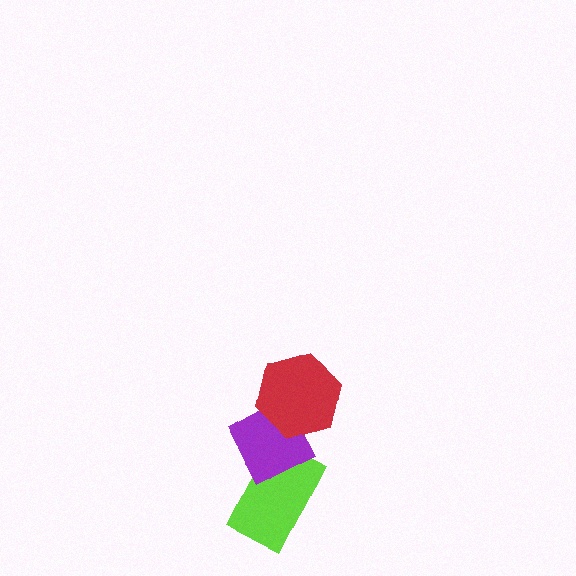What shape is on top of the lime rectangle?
The purple diamond is on top of the lime rectangle.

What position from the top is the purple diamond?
The purple diamond is 2nd from the top.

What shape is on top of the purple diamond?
The red hexagon is on top of the purple diamond.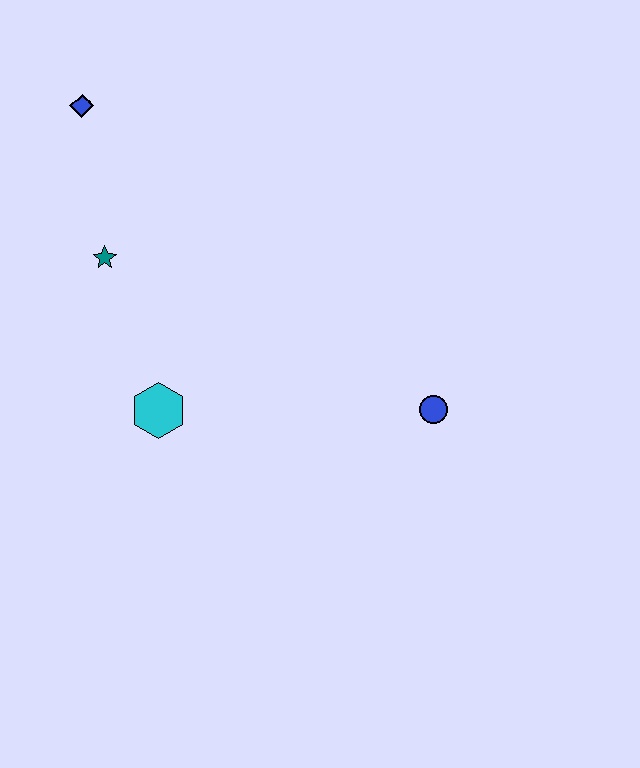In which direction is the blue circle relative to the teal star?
The blue circle is to the right of the teal star.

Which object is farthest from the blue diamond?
The blue circle is farthest from the blue diamond.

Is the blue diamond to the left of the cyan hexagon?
Yes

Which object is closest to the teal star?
The blue diamond is closest to the teal star.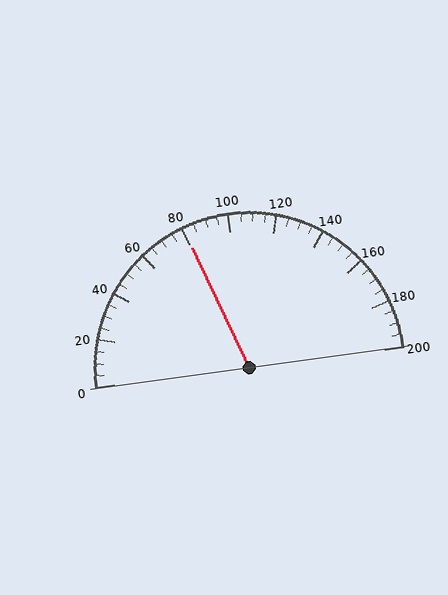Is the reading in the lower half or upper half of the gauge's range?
The reading is in the lower half of the range (0 to 200).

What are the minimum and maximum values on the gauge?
The gauge ranges from 0 to 200.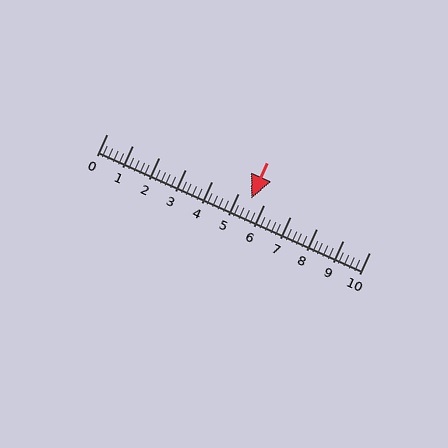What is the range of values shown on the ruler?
The ruler shows values from 0 to 10.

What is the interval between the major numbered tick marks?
The major tick marks are spaced 1 units apart.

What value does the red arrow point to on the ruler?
The red arrow points to approximately 5.5.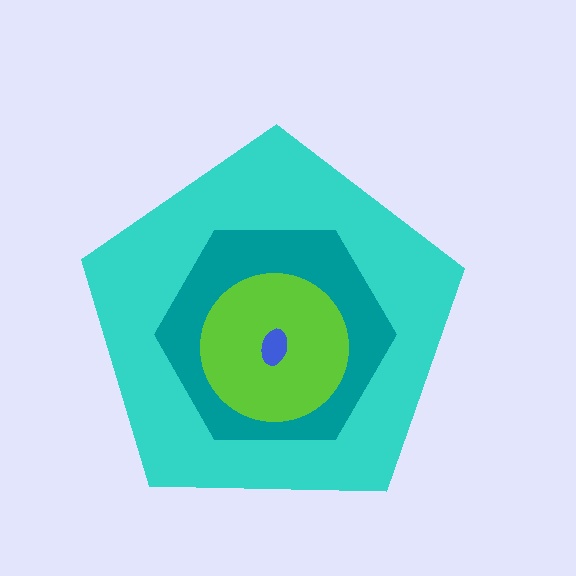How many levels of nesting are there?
4.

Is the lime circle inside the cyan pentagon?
Yes.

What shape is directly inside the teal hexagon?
The lime circle.